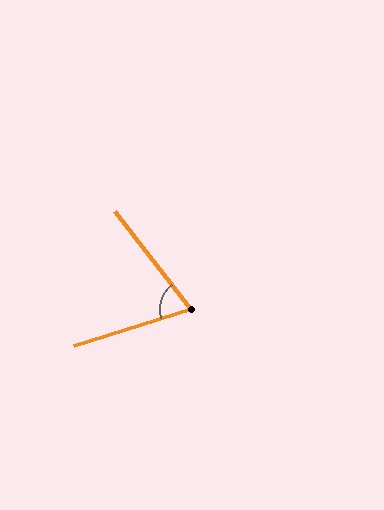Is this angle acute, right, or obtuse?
It is acute.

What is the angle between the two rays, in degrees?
Approximately 70 degrees.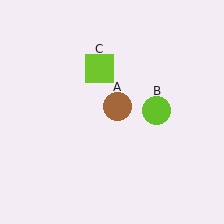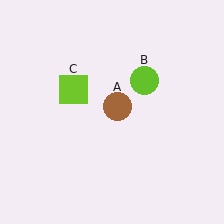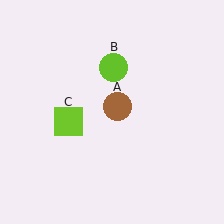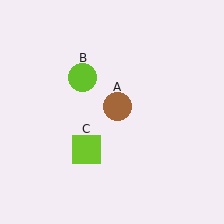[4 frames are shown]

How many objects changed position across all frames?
2 objects changed position: lime circle (object B), lime square (object C).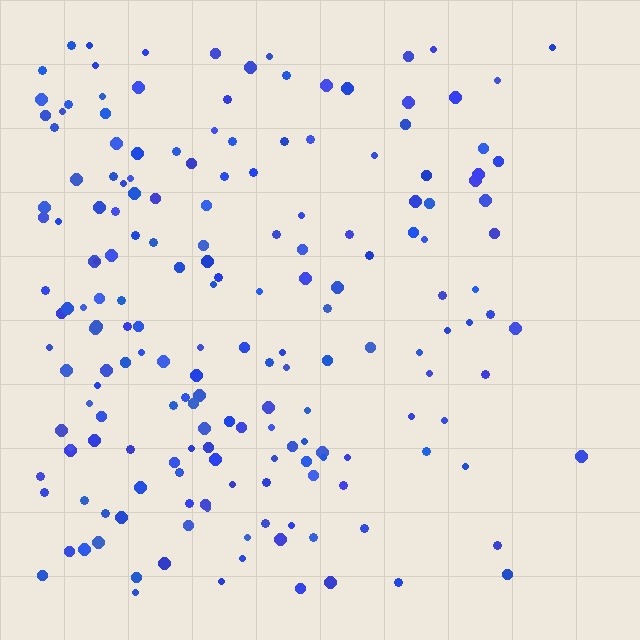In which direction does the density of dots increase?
From right to left, with the left side densest.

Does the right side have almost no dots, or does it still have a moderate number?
Still a moderate number, just noticeably fewer than the left.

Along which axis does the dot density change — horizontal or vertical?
Horizontal.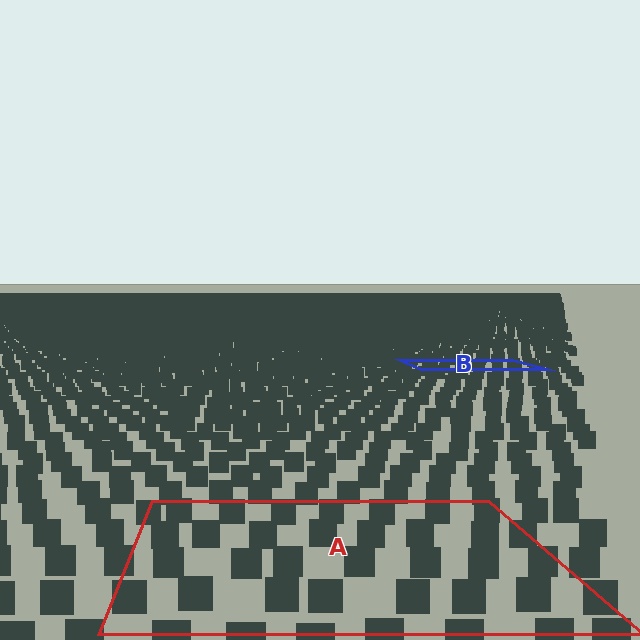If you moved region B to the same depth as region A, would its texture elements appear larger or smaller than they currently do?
They would appear larger. At a closer depth, the same texture elements are projected at a bigger on-screen size.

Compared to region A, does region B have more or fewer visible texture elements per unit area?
Region B has more texture elements per unit area — they are packed more densely because it is farther away.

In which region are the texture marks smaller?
The texture marks are smaller in region B, because it is farther away.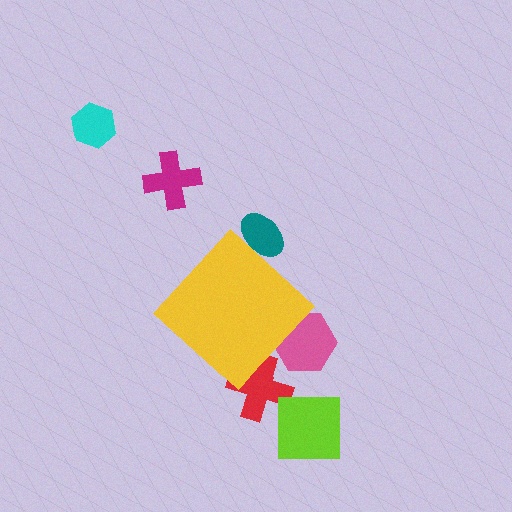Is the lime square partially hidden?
No, the lime square is fully visible.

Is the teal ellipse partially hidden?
Yes, the teal ellipse is partially hidden behind the yellow diamond.